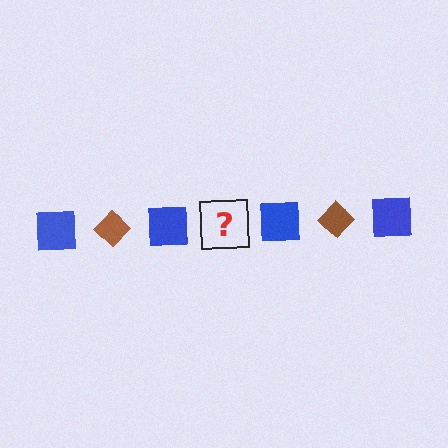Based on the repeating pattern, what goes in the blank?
The blank should be a brown diamond.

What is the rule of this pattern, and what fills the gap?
The rule is that the pattern alternates between blue square and brown diamond. The gap should be filled with a brown diamond.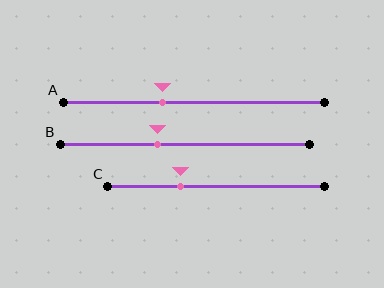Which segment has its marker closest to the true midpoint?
Segment B has its marker closest to the true midpoint.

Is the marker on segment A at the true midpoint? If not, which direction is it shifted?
No, the marker on segment A is shifted to the left by about 12% of the segment length.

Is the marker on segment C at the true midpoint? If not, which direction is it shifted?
No, the marker on segment C is shifted to the left by about 16% of the segment length.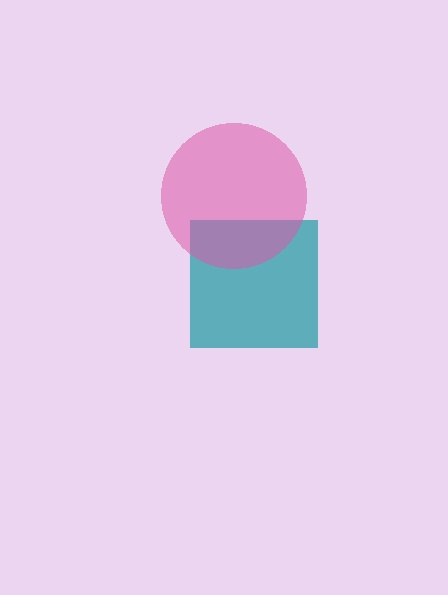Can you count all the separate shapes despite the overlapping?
Yes, there are 2 separate shapes.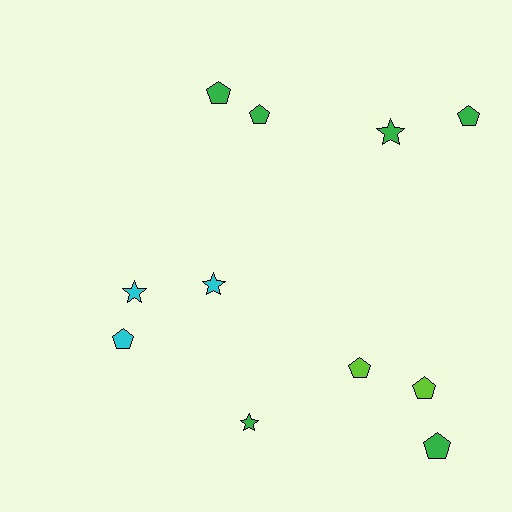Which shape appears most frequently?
Pentagon, with 7 objects.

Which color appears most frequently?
Green, with 6 objects.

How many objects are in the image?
There are 11 objects.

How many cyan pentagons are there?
There is 1 cyan pentagon.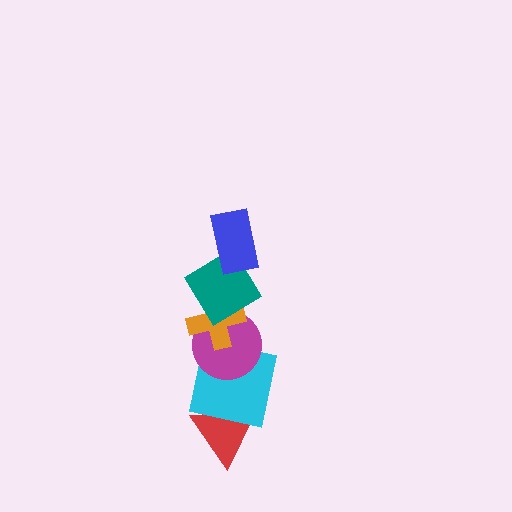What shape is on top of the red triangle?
The cyan square is on top of the red triangle.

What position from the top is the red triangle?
The red triangle is 6th from the top.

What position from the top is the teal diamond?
The teal diamond is 2nd from the top.